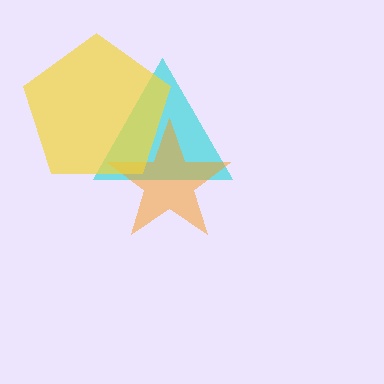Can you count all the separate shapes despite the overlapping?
Yes, there are 3 separate shapes.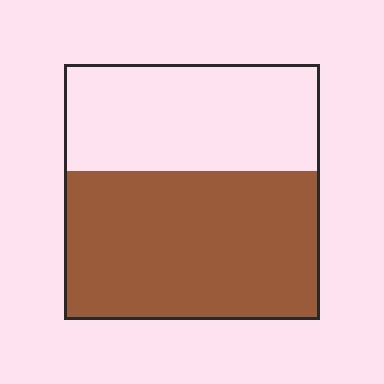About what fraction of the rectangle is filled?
About three fifths (3/5).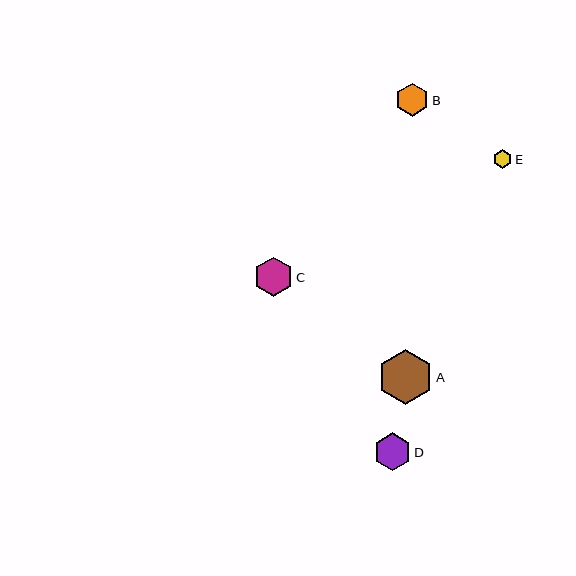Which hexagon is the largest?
Hexagon A is the largest with a size of approximately 55 pixels.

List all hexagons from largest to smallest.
From largest to smallest: A, C, D, B, E.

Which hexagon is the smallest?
Hexagon E is the smallest with a size of approximately 19 pixels.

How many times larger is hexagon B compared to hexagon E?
Hexagon B is approximately 1.8 times the size of hexagon E.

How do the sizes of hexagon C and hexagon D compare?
Hexagon C and hexagon D are approximately the same size.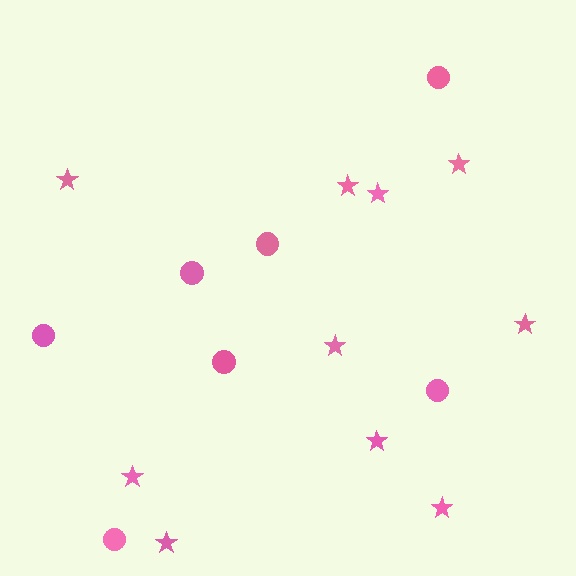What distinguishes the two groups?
There are 2 groups: one group of stars (10) and one group of circles (7).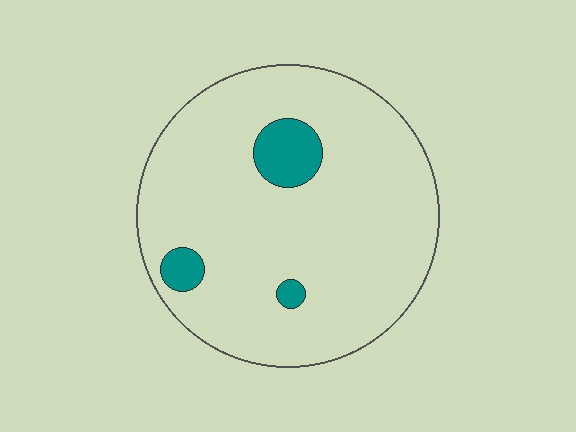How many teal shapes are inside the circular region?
3.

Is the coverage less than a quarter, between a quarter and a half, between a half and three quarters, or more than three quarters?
Less than a quarter.